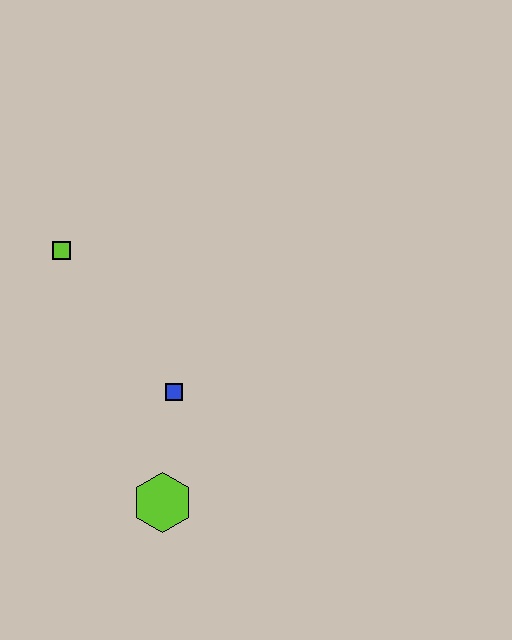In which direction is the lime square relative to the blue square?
The lime square is above the blue square.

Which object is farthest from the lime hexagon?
The lime square is farthest from the lime hexagon.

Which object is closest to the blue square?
The lime hexagon is closest to the blue square.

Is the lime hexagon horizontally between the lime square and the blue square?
Yes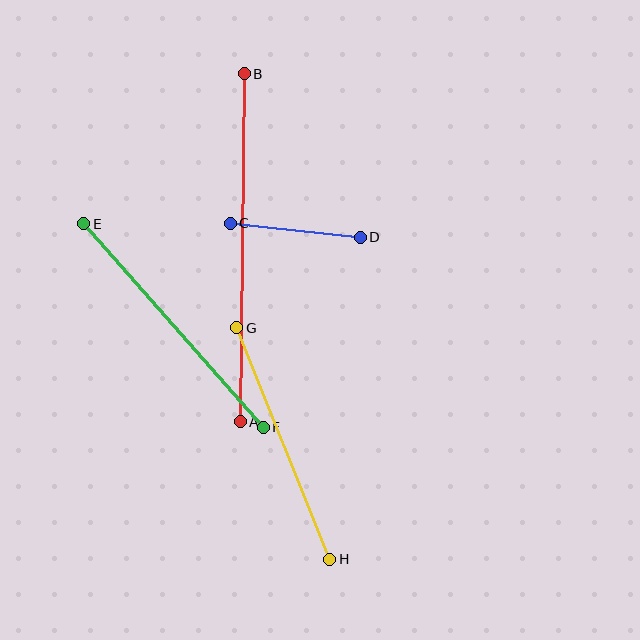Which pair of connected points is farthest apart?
Points A and B are farthest apart.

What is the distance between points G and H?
The distance is approximately 249 pixels.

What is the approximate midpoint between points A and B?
The midpoint is at approximately (242, 248) pixels.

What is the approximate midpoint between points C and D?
The midpoint is at approximately (295, 230) pixels.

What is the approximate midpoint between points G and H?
The midpoint is at approximately (283, 443) pixels.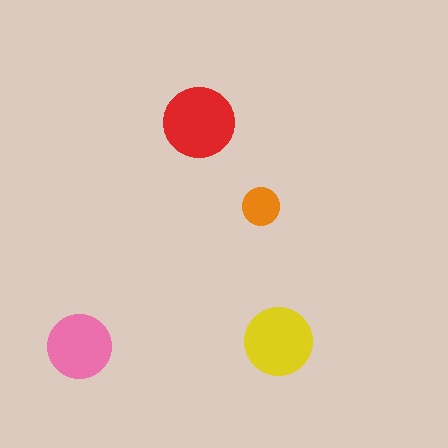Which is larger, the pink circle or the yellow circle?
The yellow one.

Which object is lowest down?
The pink circle is bottommost.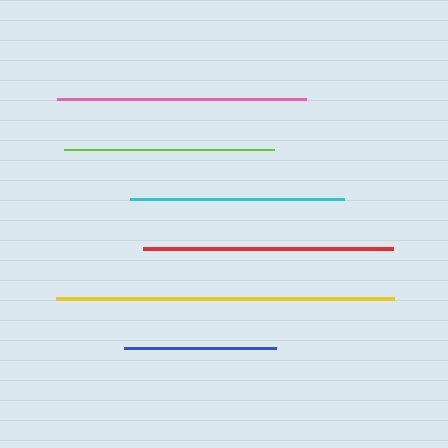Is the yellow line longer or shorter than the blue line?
The yellow line is longer than the blue line.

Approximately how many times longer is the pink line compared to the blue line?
The pink line is approximately 1.6 times the length of the blue line.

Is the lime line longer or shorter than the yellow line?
The yellow line is longer than the lime line.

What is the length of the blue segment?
The blue segment is approximately 152 pixels long.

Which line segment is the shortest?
The blue line is the shortest at approximately 152 pixels.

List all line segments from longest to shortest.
From longest to shortest: yellow, red, pink, cyan, lime, blue.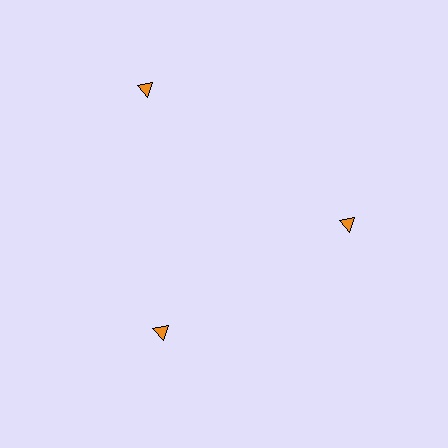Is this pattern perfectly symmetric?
No. The 3 orange triangles are arranged in a ring, but one element near the 11 o'clock position is pushed outward from the center, breaking the 3-fold rotational symmetry.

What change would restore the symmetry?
The symmetry would be restored by moving it inward, back onto the ring so that all 3 triangles sit at equal angles and equal distance from the center.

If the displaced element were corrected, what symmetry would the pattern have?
It would have 3-fold rotational symmetry — the pattern would map onto itself every 120 degrees.